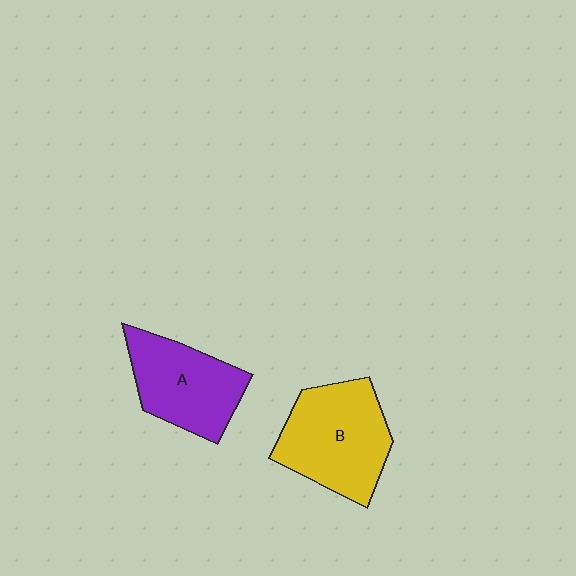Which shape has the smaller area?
Shape A (purple).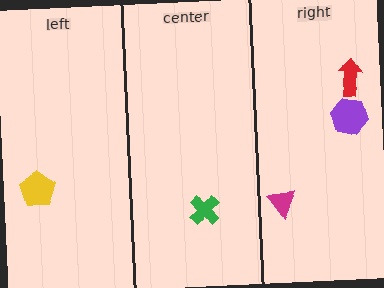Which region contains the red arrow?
The right region.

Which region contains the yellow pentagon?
The left region.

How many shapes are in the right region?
3.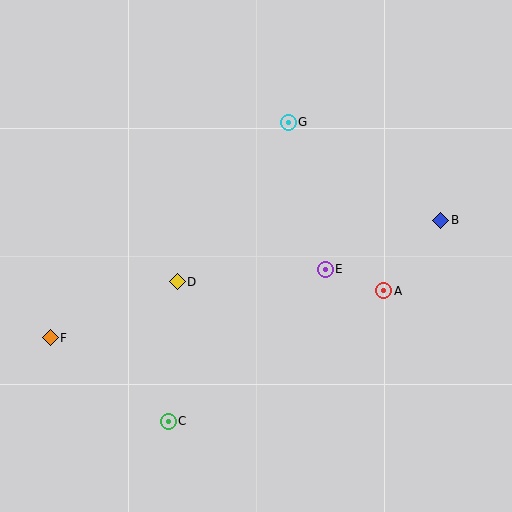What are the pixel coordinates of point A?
Point A is at (384, 291).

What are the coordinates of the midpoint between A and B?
The midpoint between A and B is at (412, 255).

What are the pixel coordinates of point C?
Point C is at (168, 421).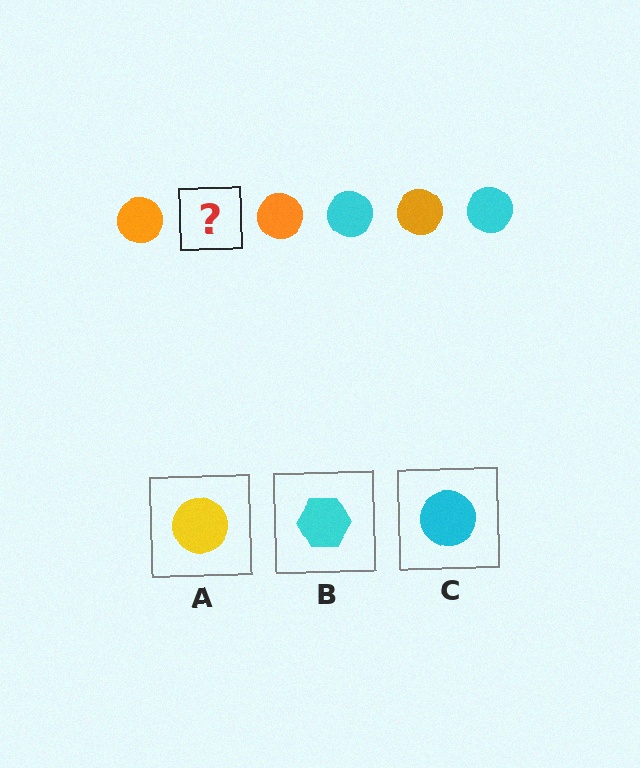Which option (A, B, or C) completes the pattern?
C.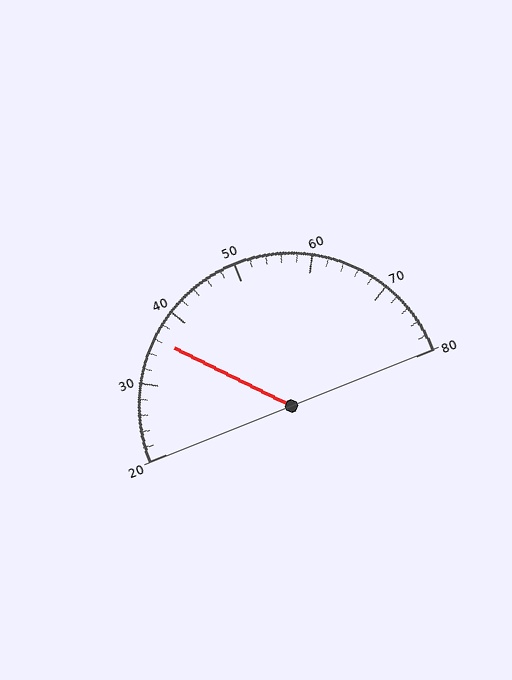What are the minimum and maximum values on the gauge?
The gauge ranges from 20 to 80.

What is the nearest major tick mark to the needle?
The nearest major tick mark is 40.